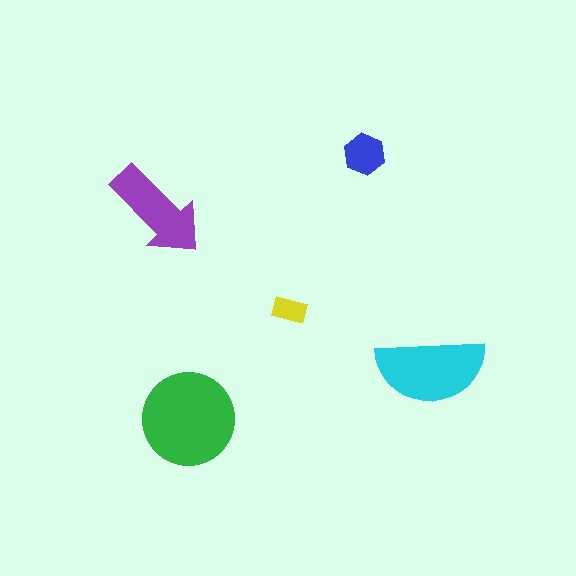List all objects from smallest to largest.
The yellow rectangle, the blue hexagon, the purple arrow, the cyan semicircle, the green circle.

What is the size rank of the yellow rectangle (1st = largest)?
5th.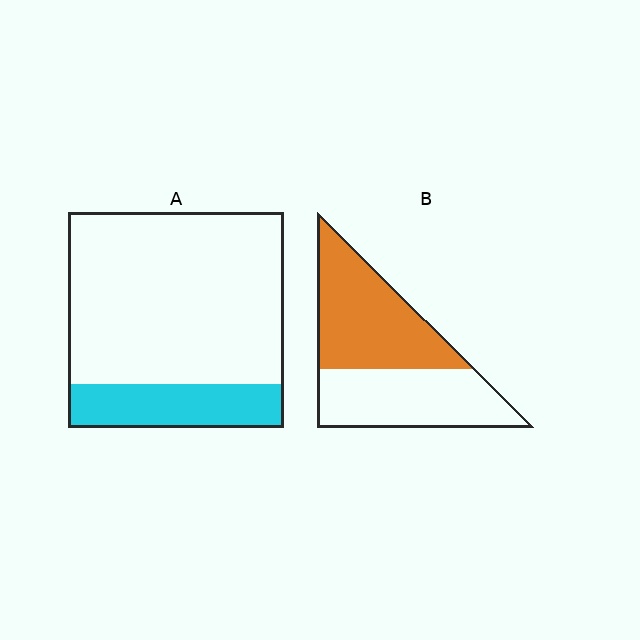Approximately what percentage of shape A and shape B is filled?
A is approximately 20% and B is approximately 55%.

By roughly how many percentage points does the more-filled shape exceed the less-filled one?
By roughly 35 percentage points (B over A).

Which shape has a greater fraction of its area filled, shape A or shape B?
Shape B.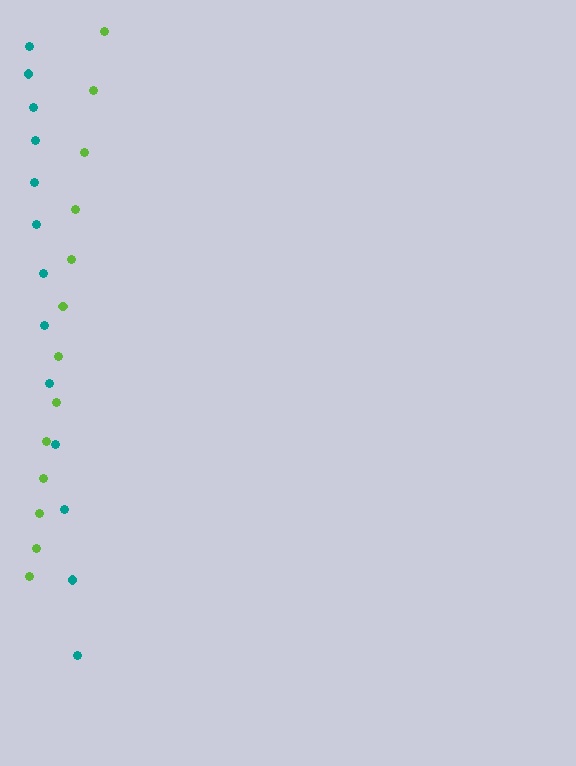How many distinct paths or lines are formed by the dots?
There are 2 distinct paths.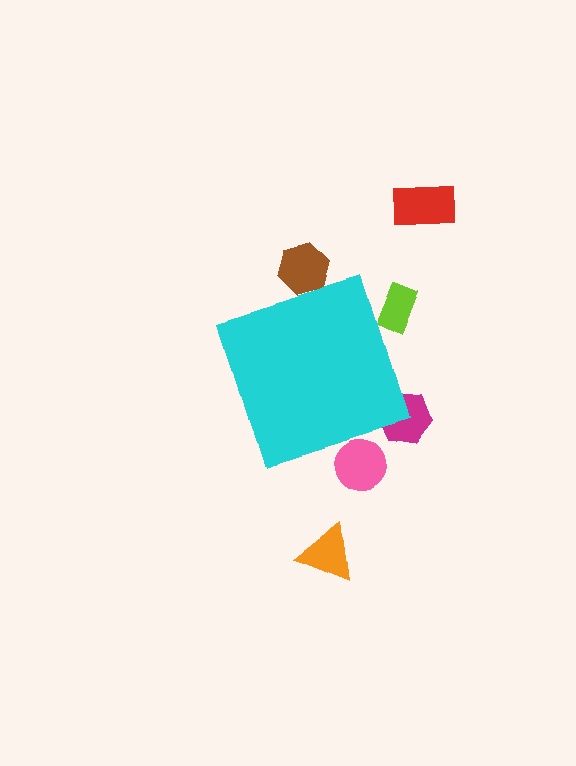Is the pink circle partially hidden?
Yes, the pink circle is partially hidden behind the cyan diamond.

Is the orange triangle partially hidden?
No, the orange triangle is fully visible.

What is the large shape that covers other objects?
A cyan diamond.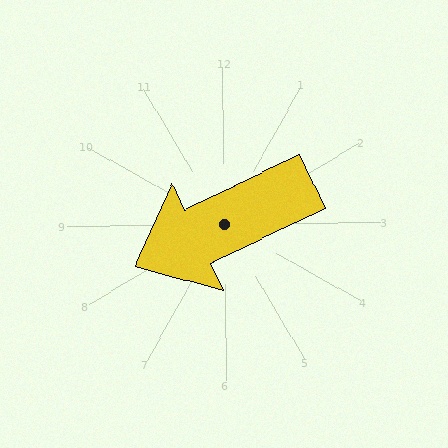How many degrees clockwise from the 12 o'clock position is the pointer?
Approximately 245 degrees.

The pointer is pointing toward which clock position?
Roughly 8 o'clock.